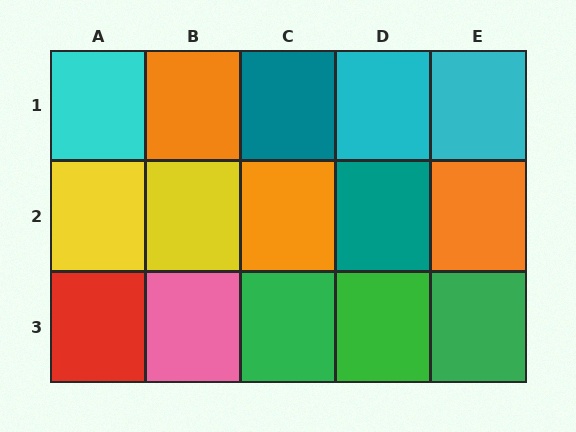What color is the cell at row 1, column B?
Orange.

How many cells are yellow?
2 cells are yellow.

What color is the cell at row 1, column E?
Cyan.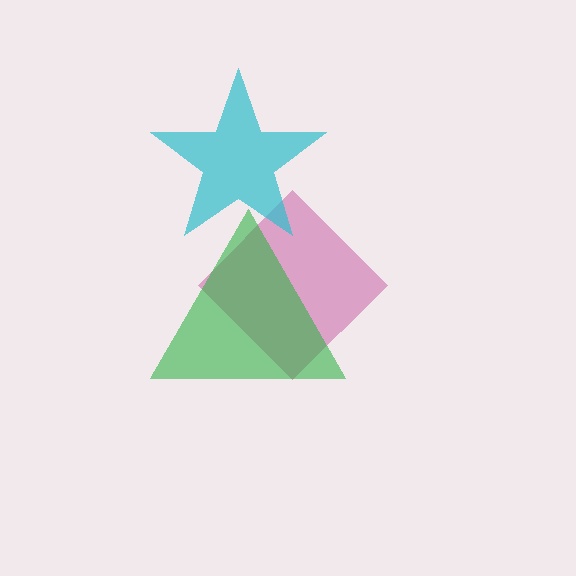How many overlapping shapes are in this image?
There are 3 overlapping shapes in the image.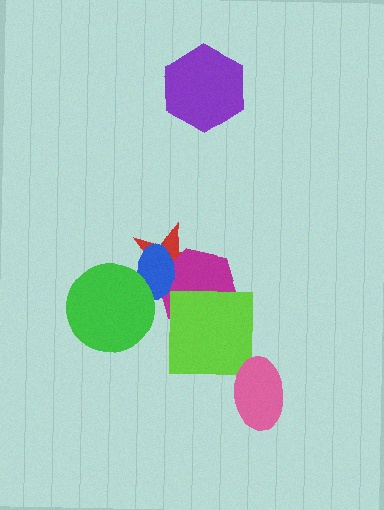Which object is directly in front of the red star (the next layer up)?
The magenta hexagon is directly in front of the red star.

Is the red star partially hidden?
Yes, it is partially covered by another shape.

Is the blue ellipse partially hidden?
Yes, it is partially covered by another shape.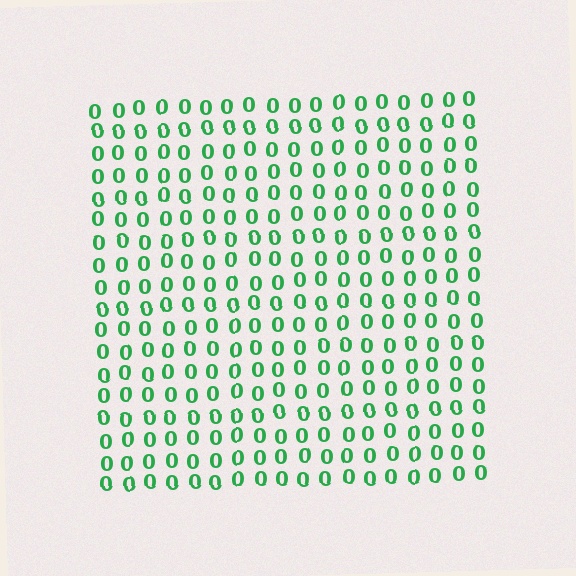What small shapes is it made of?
It is made of small digit 0's.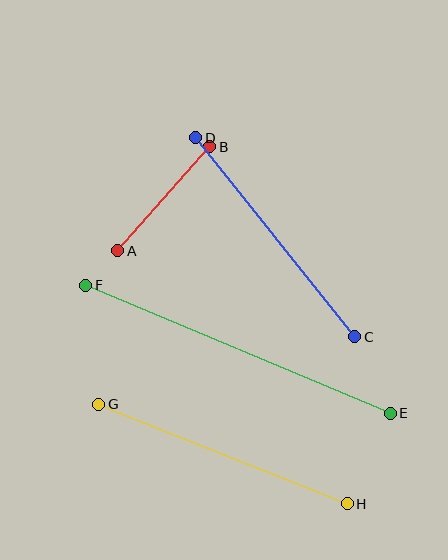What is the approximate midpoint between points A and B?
The midpoint is at approximately (164, 199) pixels.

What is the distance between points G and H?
The distance is approximately 267 pixels.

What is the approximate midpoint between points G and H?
The midpoint is at approximately (223, 454) pixels.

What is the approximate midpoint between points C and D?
The midpoint is at approximately (275, 237) pixels.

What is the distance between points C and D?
The distance is approximately 255 pixels.